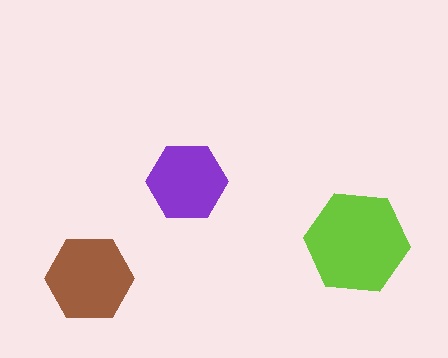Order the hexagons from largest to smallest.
the lime one, the brown one, the purple one.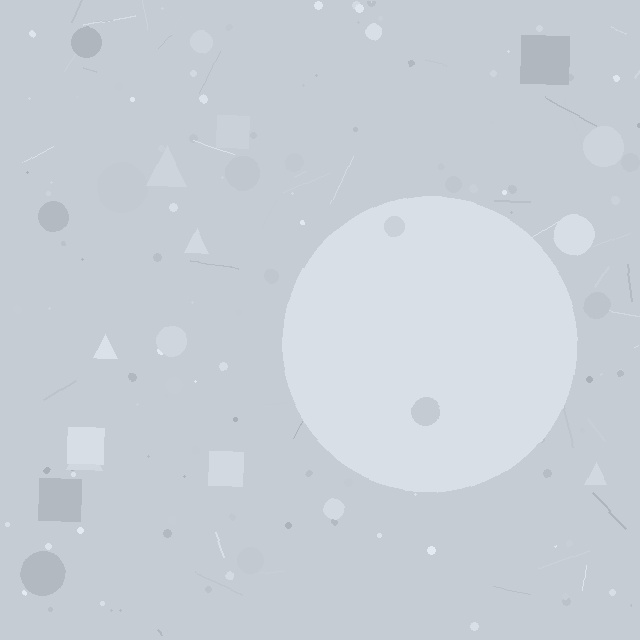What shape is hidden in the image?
A circle is hidden in the image.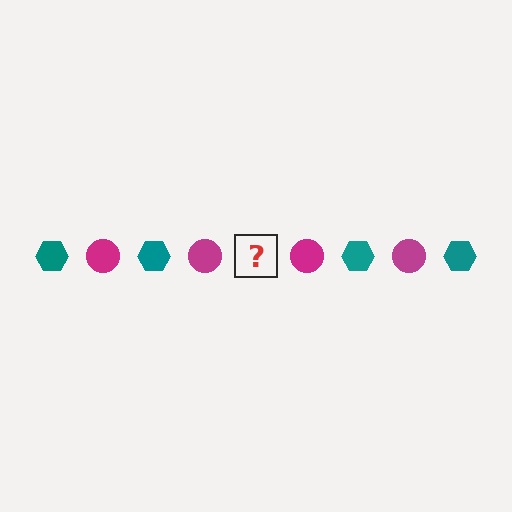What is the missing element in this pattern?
The missing element is a teal hexagon.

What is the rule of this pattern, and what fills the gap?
The rule is that the pattern alternates between teal hexagon and magenta circle. The gap should be filled with a teal hexagon.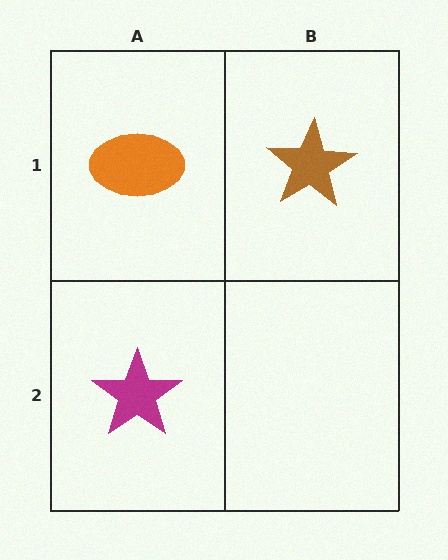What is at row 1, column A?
An orange ellipse.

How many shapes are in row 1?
2 shapes.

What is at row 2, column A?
A magenta star.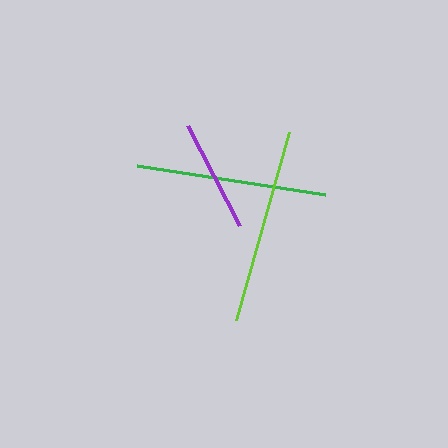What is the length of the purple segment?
The purple segment is approximately 113 pixels long.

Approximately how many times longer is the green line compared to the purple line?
The green line is approximately 1.7 times the length of the purple line.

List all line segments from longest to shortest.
From longest to shortest: lime, green, purple.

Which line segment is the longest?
The lime line is the longest at approximately 195 pixels.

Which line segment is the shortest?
The purple line is the shortest at approximately 113 pixels.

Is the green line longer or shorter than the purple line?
The green line is longer than the purple line.